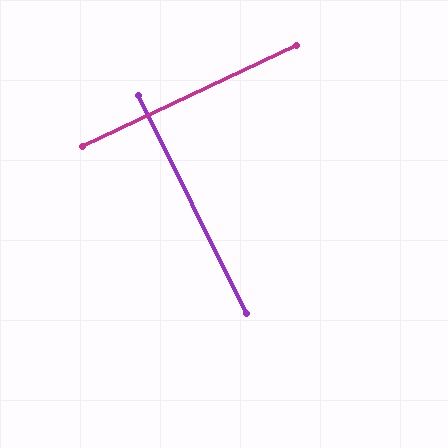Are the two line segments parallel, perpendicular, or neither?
Perpendicular — they meet at approximately 89°.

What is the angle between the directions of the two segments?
Approximately 89 degrees.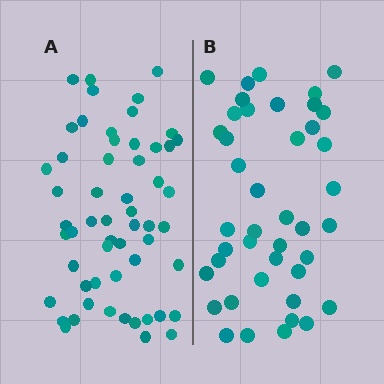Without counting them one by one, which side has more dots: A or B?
Region A (the left region) has more dots.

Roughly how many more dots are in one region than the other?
Region A has approximately 15 more dots than region B.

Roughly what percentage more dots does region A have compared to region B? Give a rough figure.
About 35% more.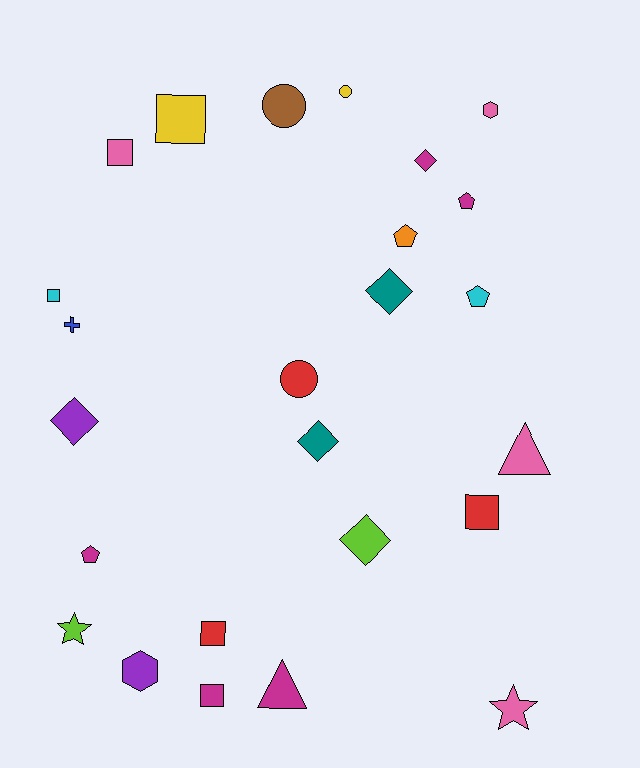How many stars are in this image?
There are 2 stars.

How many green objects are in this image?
There are no green objects.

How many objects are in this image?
There are 25 objects.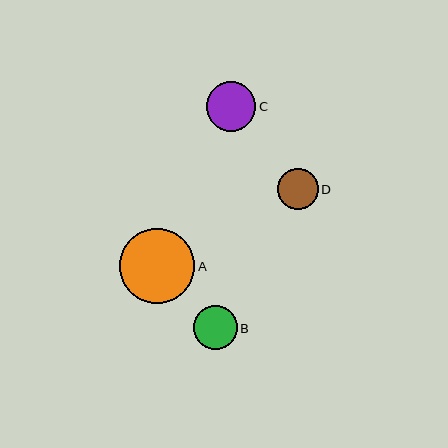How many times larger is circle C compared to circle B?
Circle C is approximately 1.1 times the size of circle B.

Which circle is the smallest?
Circle D is the smallest with a size of approximately 41 pixels.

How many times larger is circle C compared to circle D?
Circle C is approximately 1.2 times the size of circle D.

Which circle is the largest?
Circle A is the largest with a size of approximately 75 pixels.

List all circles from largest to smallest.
From largest to smallest: A, C, B, D.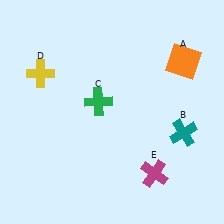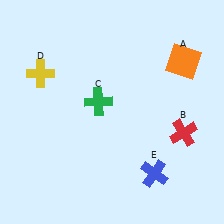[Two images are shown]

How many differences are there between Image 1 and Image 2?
There are 2 differences between the two images.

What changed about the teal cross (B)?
In Image 1, B is teal. In Image 2, it changed to red.